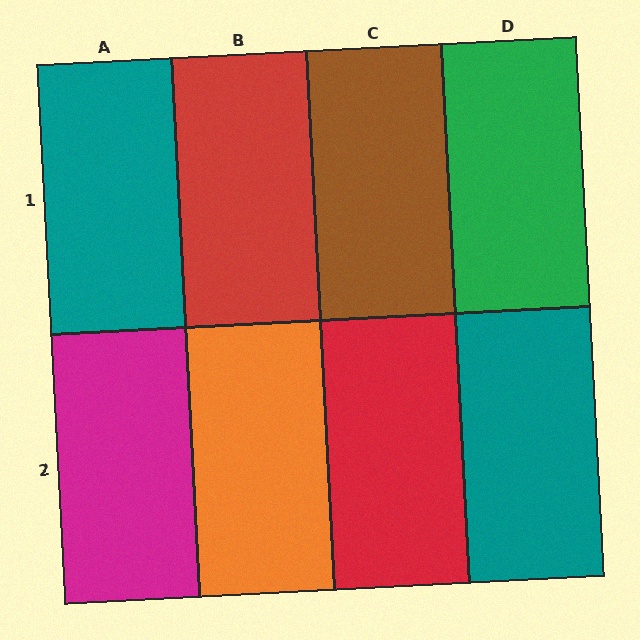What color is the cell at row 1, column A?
Teal.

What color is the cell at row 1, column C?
Brown.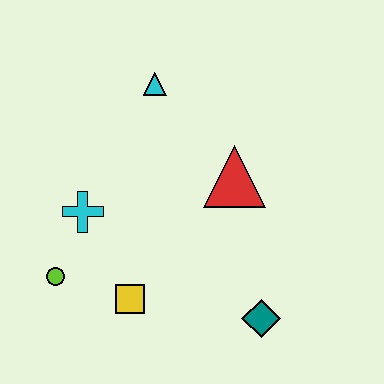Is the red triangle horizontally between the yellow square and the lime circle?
No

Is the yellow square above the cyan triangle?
No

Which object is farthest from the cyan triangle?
The teal diamond is farthest from the cyan triangle.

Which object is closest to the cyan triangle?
The red triangle is closest to the cyan triangle.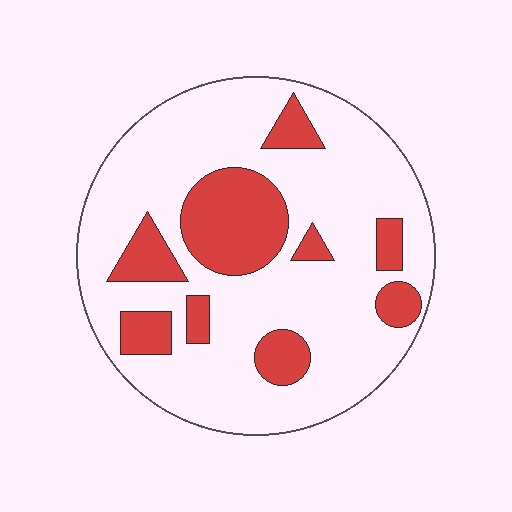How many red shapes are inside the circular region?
9.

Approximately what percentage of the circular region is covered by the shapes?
Approximately 25%.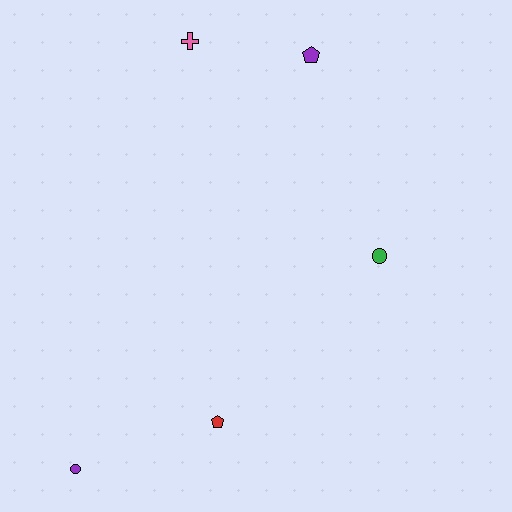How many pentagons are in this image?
There are 2 pentagons.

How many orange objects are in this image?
There are no orange objects.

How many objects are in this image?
There are 5 objects.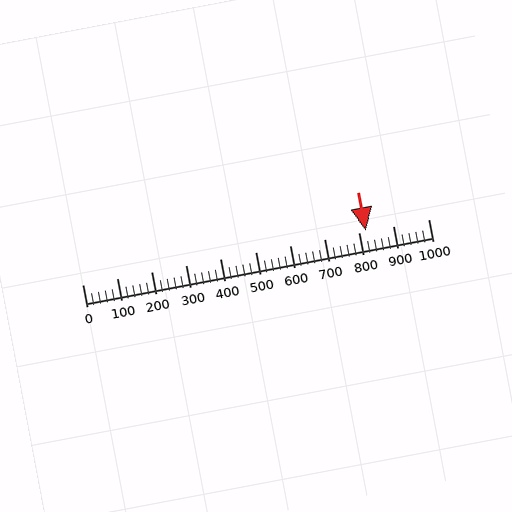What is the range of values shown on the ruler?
The ruler shows values from 0 to 1000.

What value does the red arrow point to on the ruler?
The red arrow points to approximately 820.